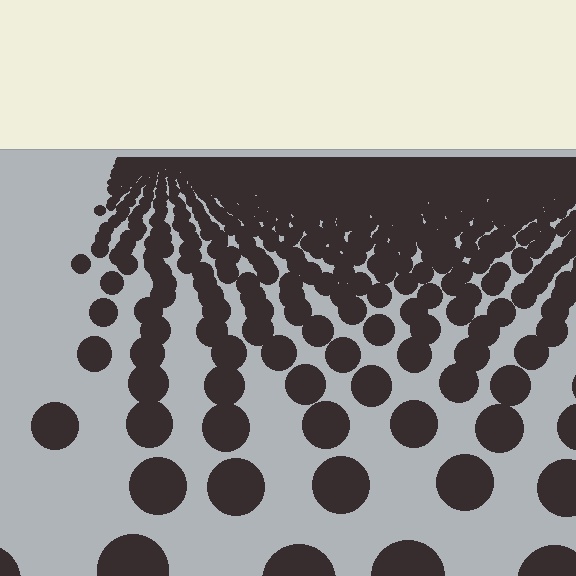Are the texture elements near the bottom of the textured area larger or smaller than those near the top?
Larger. Near the bottom, elements are closer to the viewer and appear at a bigger on-screen size.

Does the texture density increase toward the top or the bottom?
Density increases toward the top.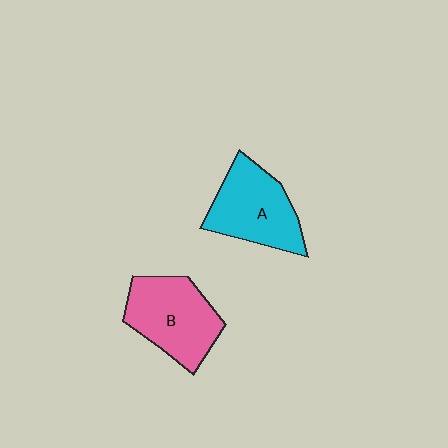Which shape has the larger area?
Shape B (pink).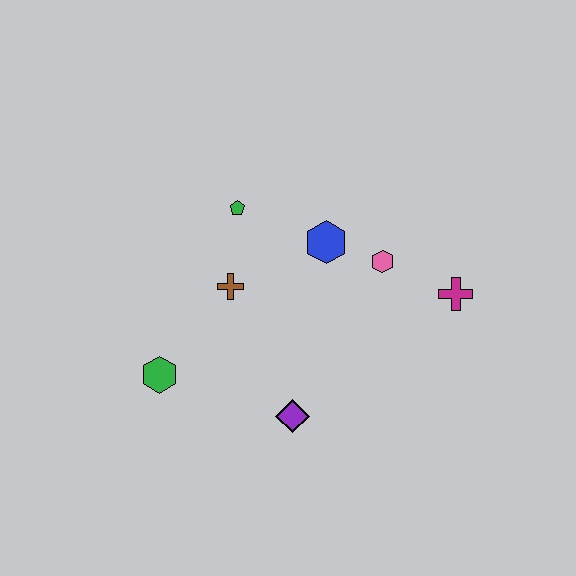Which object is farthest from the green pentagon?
The magenta cross is farthest from the green pentagon.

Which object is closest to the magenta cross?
The pink hexagon is closest to the magenta cross.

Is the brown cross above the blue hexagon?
No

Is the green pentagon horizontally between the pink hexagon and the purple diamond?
No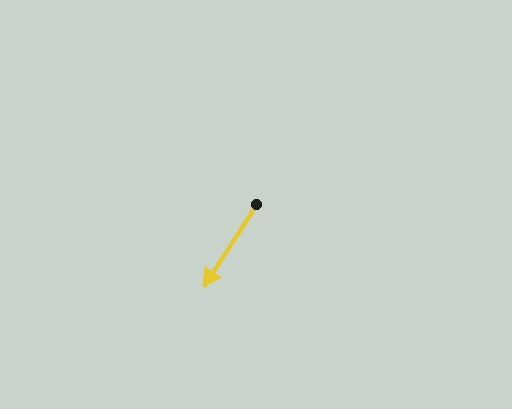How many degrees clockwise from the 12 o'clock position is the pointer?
Approximately 212 degrees.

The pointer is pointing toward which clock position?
Roughly 7 o'clock.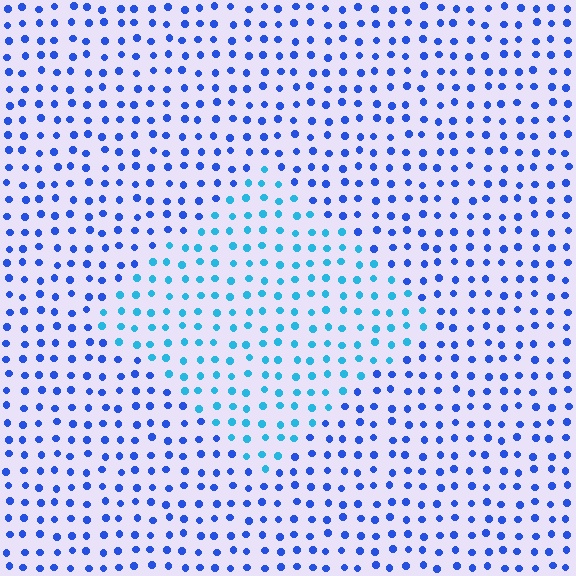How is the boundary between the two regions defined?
The boundary is defined purely by a slight shift in hue (about 34 degrees). Spacing, size, and orientation are identical on both sides.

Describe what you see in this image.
The image is filled with small blue elements in a uniform arrangement. A diamond-shaped region is visible where the elements are tinted to a slightly different hue, forming a subtle color boundary.